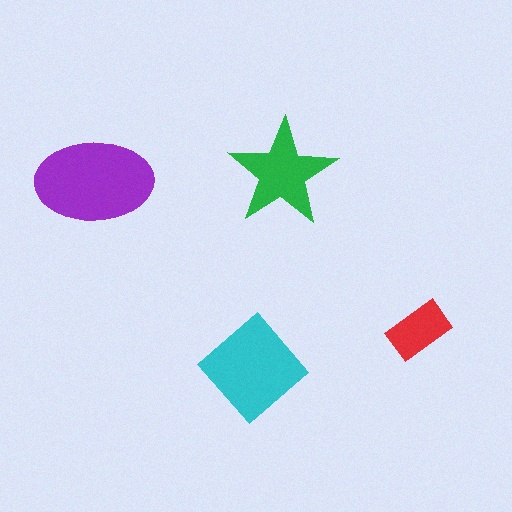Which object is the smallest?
The red rectangle.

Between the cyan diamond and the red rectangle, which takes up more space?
The cyan diamond.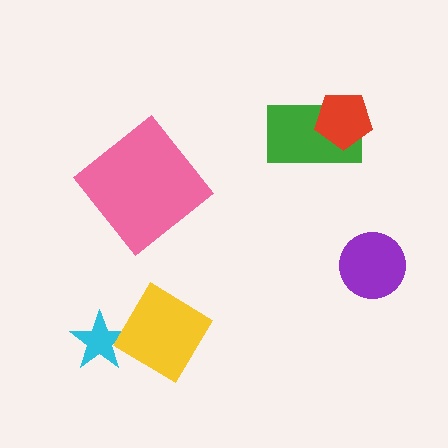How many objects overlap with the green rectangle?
1 object overlaps with the green rectangle.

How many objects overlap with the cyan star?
0 objects overlap with the cyan star.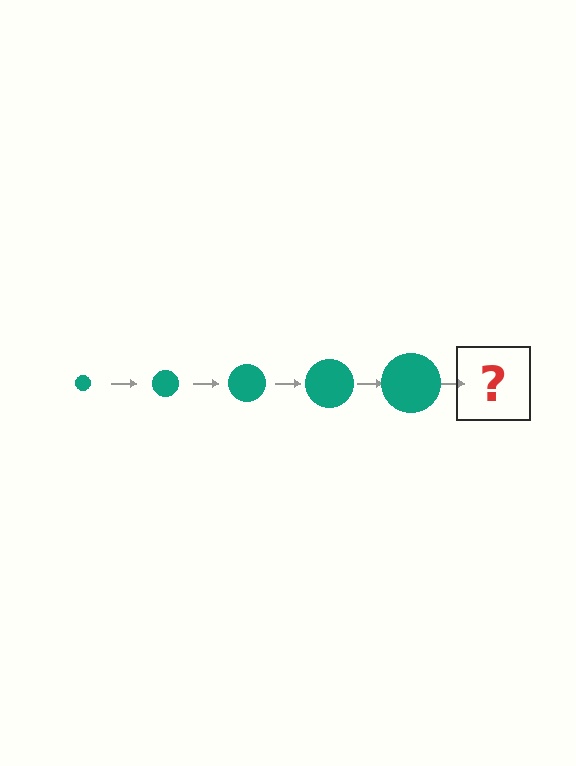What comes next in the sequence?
The next element should be a teal circle, larger than the previous one.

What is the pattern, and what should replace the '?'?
The pattern is that the circle gets progressively larger each step. The '?' should be a teal circle, larger than the previous one.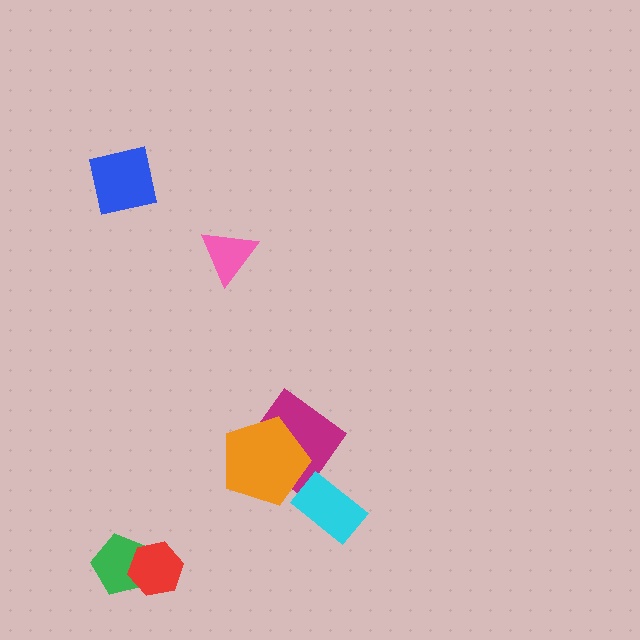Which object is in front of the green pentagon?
The red hexagon is in front of the green pentagon.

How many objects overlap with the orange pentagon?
1 object overlaps with the orange pentagon.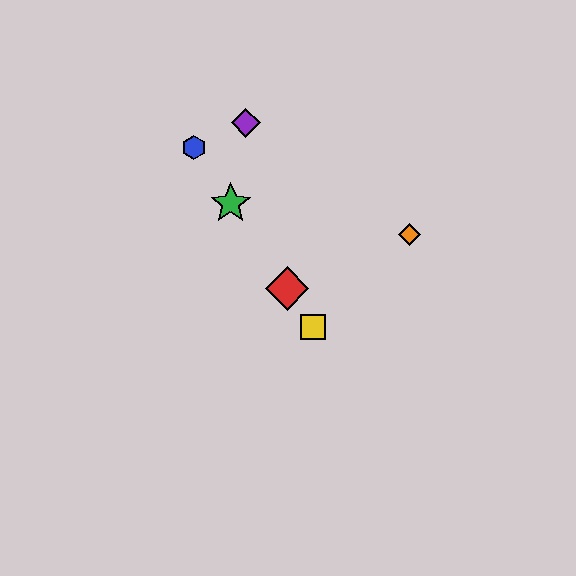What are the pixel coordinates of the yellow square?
The yellow square is at (313, 327).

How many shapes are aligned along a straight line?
4 shapes (the red diamond, the blue hexagon, the green star, the yellow square) are aligned along a straight line.